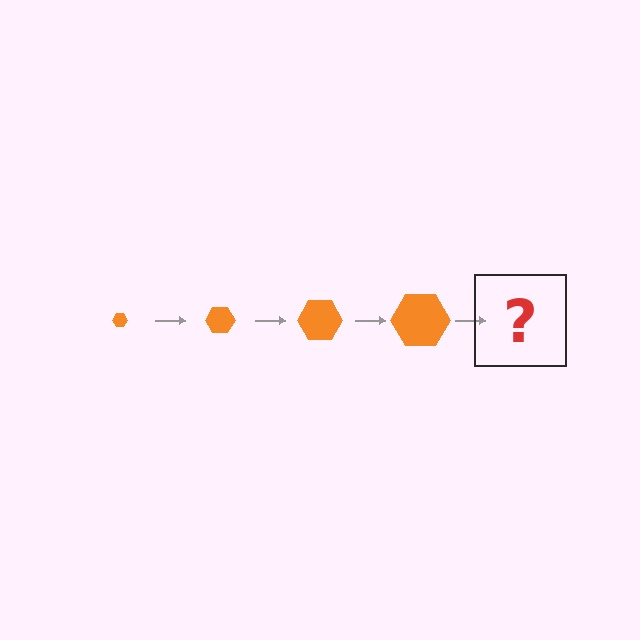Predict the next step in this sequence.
The next step is an orange hexagon, larger than the previous one.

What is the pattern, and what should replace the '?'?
The pattern is that the hexagon gets progressively larger each step. The '?' should be an orange hexagon, larger than the previous one.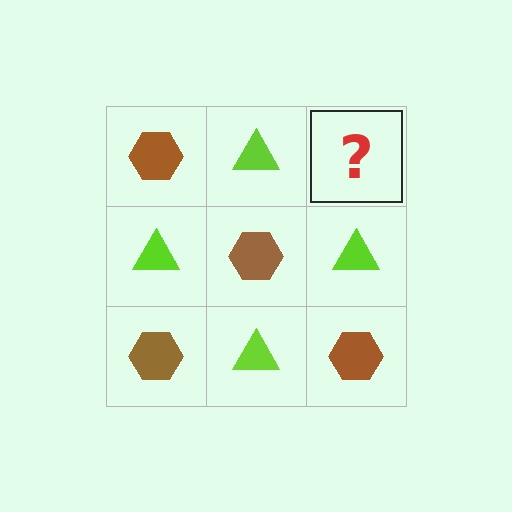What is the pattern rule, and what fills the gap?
The rule is that it alternates brown hexagon and lime triangle in a checkerboard pattern. The gap should be filled with a brown hexagon.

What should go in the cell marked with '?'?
The missing cell should contain a brown hexagon.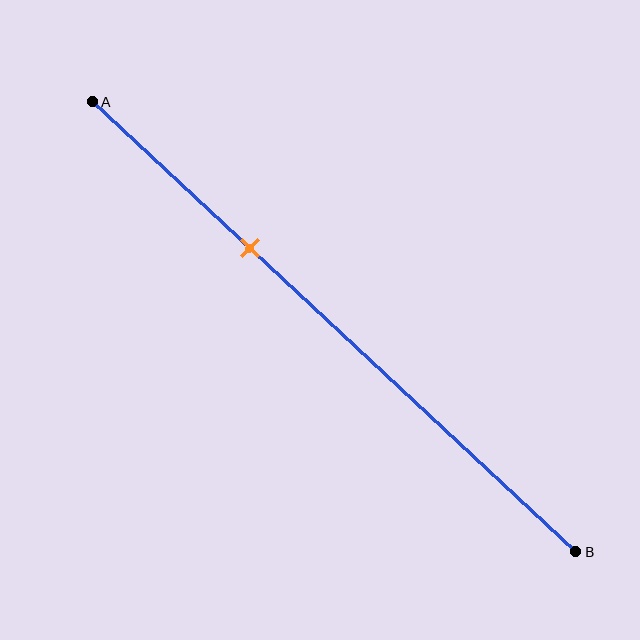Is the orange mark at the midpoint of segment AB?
No, the mark is at about 35% from A, not at the 50% midpoint.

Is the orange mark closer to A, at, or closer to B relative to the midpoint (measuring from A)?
The orange mark is closer to point A than the midpoint of segment AB.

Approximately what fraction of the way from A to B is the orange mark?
The orange mark is approximately 35% of the way from A to B.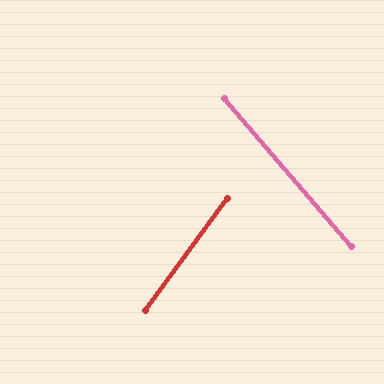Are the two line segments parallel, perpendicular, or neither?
Neither parallel nor perpendicular — they differ by about 77°.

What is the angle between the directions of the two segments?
Approximately 77 degrees.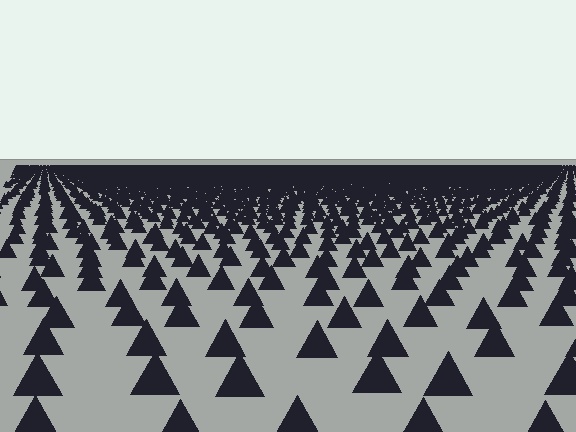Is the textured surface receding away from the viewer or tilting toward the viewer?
The surface is receding away from the viewer. Texture elements get smaller and denser toward the top.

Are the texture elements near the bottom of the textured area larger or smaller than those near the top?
Larger. Near the bottom, elements are closer to the viewer and appear at a bigger on-screen size.